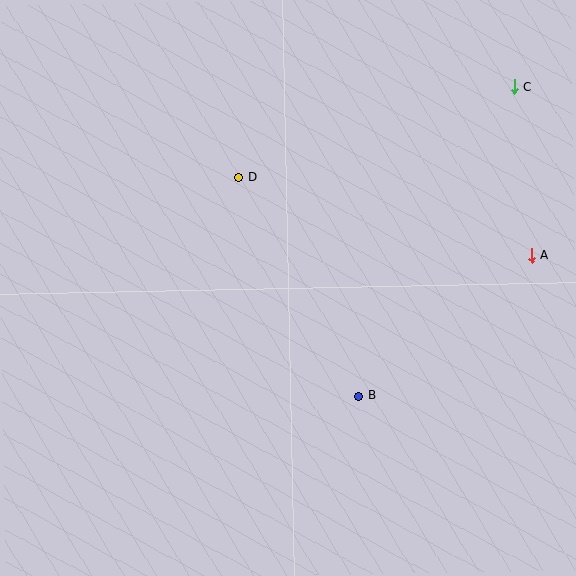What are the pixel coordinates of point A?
Point A is at (532, 255).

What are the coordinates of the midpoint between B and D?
The midpoint between B and D is at (299, 286).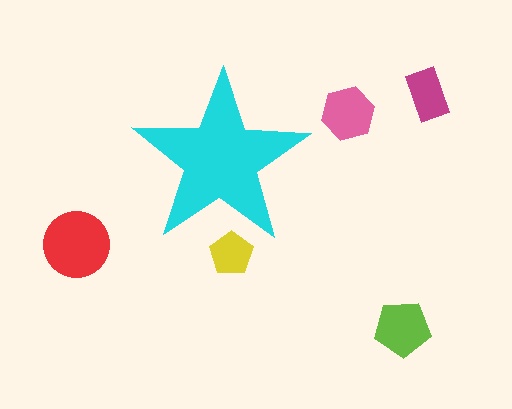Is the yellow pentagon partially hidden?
Yes, the yellow pentagon is partially hidden behind the cyan star.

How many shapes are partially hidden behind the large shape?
1 shape is partially hidden.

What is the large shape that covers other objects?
A cyan star.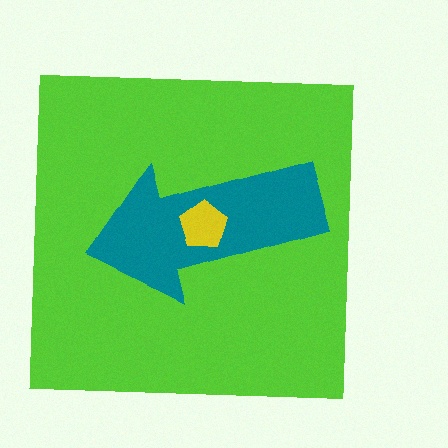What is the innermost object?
The yellow pentagon.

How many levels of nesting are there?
3.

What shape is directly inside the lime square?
The teal arrow.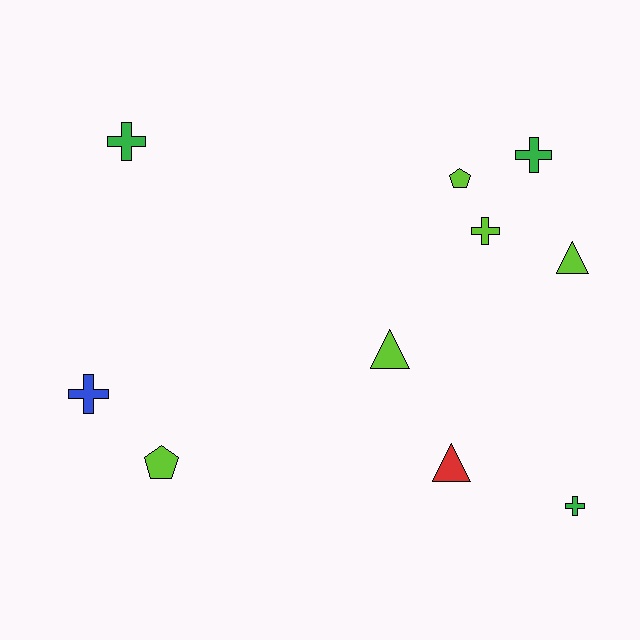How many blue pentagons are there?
There are no blue pentagons.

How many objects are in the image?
There are 10 objects.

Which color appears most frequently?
Lime, with 5 objects.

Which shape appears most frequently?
Cross, with 5 objects.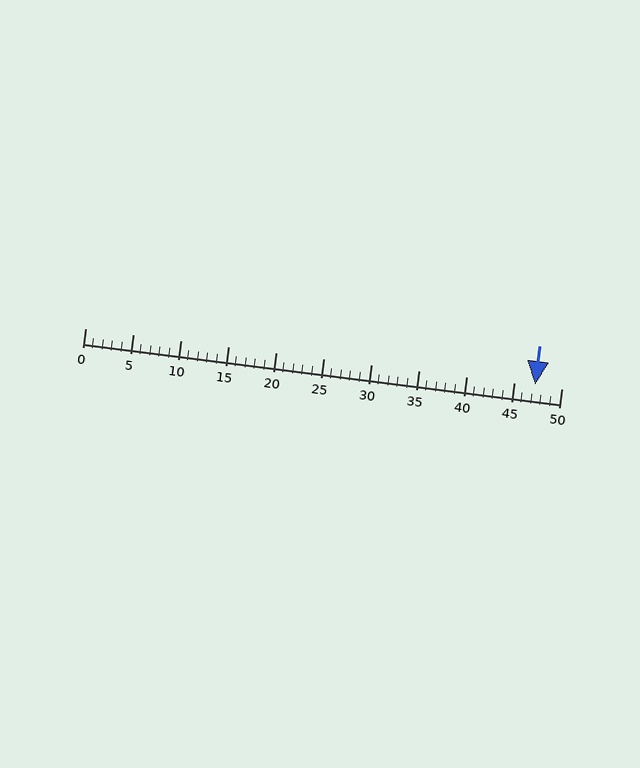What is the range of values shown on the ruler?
The ruler shows values from 0 to 50.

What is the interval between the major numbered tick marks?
The major tick marks are spaced 5 units apart.